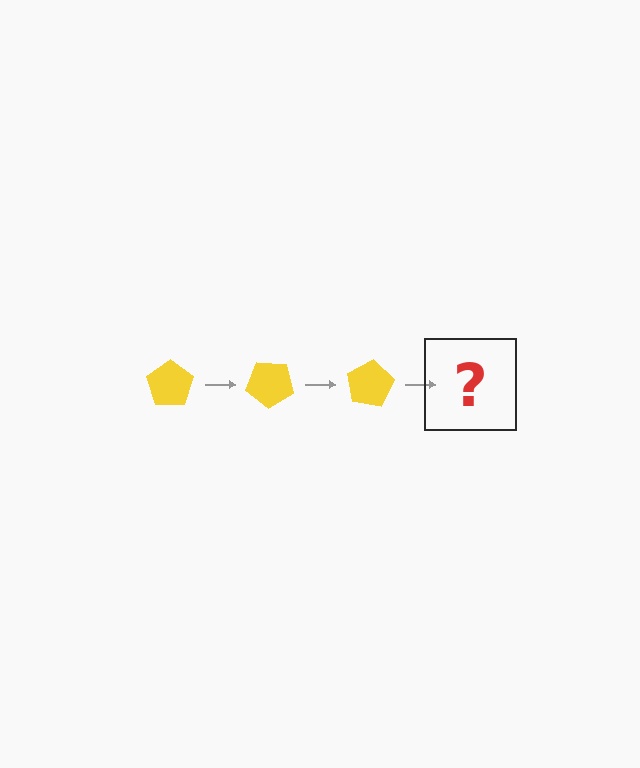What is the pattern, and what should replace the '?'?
The pattern is that the pentagon rotates 40 degrees each step. The '?' should be a yellow pentagon rotated 120 degrees.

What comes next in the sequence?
The next element should be a yellow pentagon rotated 120 degrees.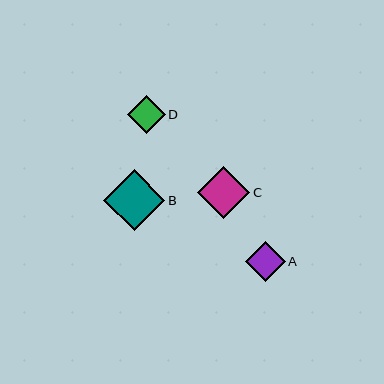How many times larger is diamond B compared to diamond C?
Diamond B is approximately 1.2 times the size of diamond C.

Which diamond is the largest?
Diamond B is the largest with a size of approximately 62 pixels.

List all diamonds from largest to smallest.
From largest to smallest: B, C, A, D.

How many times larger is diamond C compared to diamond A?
Diamond C is approximately 1.3 times the size of diamond A.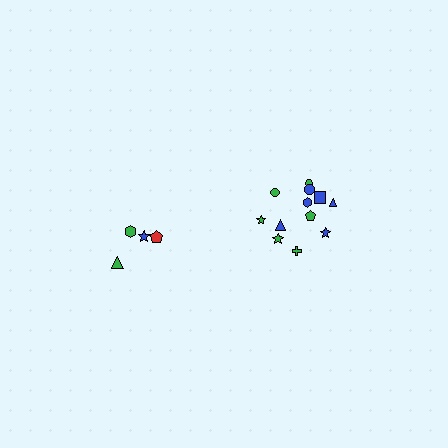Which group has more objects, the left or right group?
The right group.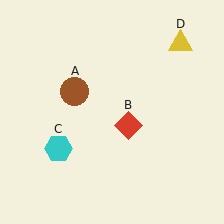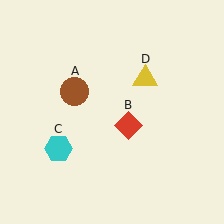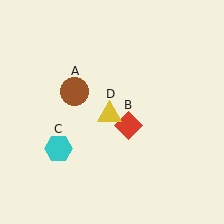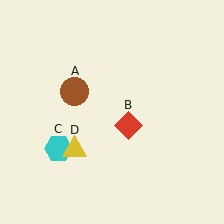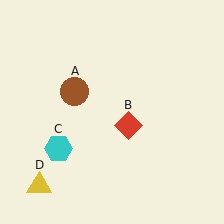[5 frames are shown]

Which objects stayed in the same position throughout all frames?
Brown circle (object A) and red diamond (object B) and cyan hexagon (object C) remained stationary.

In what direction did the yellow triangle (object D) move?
The yellow triangle (object D) moved down and to the left.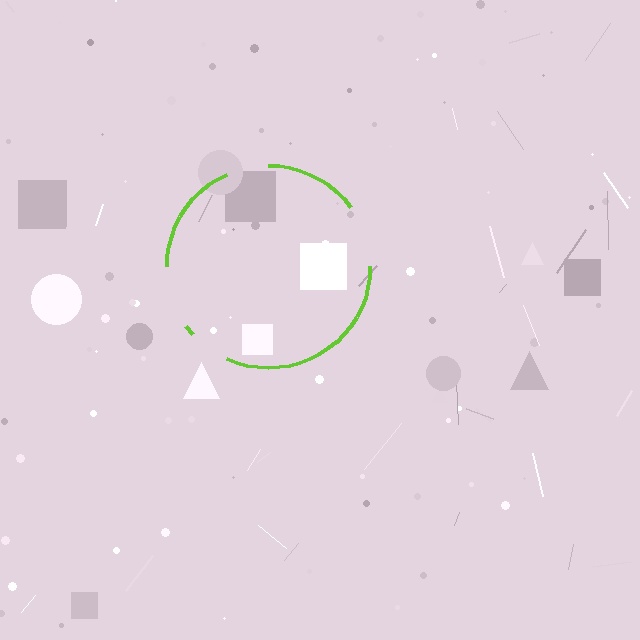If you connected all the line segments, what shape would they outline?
They would outline a circle.